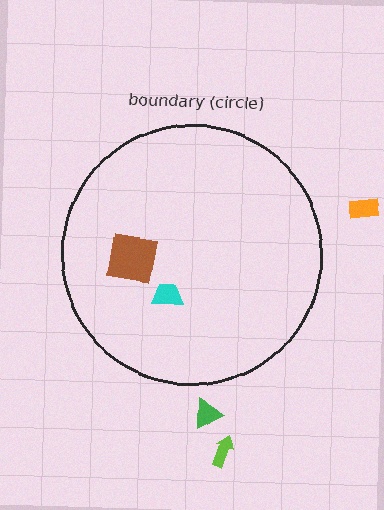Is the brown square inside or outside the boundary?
Inside.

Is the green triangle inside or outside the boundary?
Outside.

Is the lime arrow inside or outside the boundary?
Outside.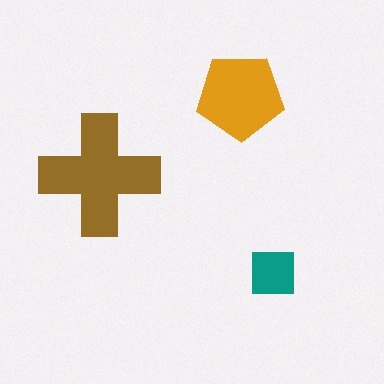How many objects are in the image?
There are 3 objects in the image.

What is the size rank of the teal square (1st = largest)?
3rd.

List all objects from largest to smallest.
The brown cross, the orange pentagon, the teal square.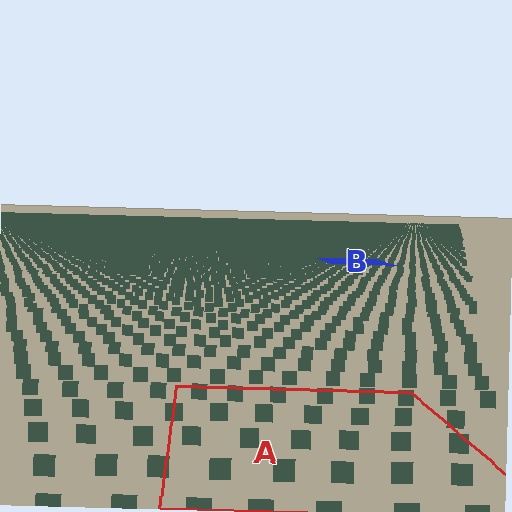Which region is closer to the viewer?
Region A is closer. The texture elements there are larger and more spread out.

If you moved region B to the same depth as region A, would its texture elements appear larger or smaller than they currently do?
They would appear larger. At a closer depth, the same texture elements are projected at a bigger on-screen size.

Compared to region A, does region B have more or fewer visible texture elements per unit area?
Region B has more texture elements per unit area — they are packed more densely because it is farther away.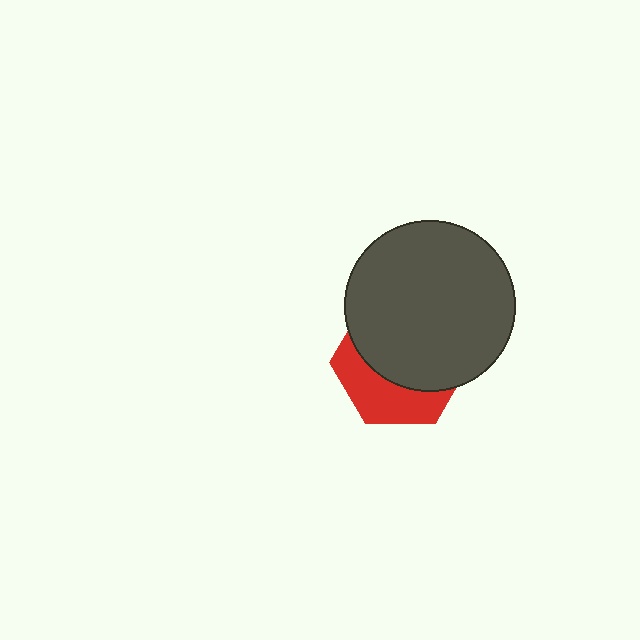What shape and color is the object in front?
The object in front is a dark gray circle.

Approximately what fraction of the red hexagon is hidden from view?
Roughly 63% of the red hexagon is hidden behind the dark gray circle.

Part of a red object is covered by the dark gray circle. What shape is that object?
It is a hexagon.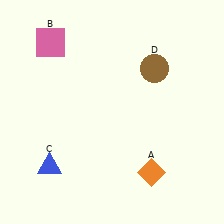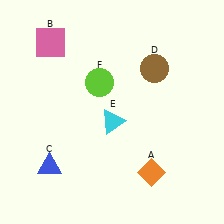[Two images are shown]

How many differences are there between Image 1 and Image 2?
There are 2 differences between the two images.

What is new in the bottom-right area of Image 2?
A cyan triangle (E) was added in the bottom-right area of Image 2.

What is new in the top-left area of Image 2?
A lime circle (F) was added in the top-left area of Image 2.